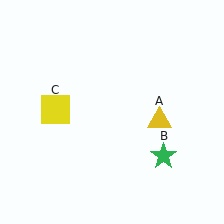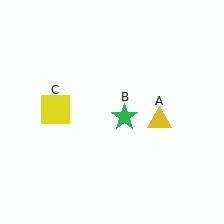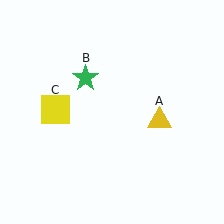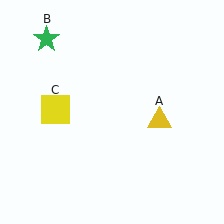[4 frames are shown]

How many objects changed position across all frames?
1 object changed position: green star (object B).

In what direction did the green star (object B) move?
The green star (object B) moved up and to the left.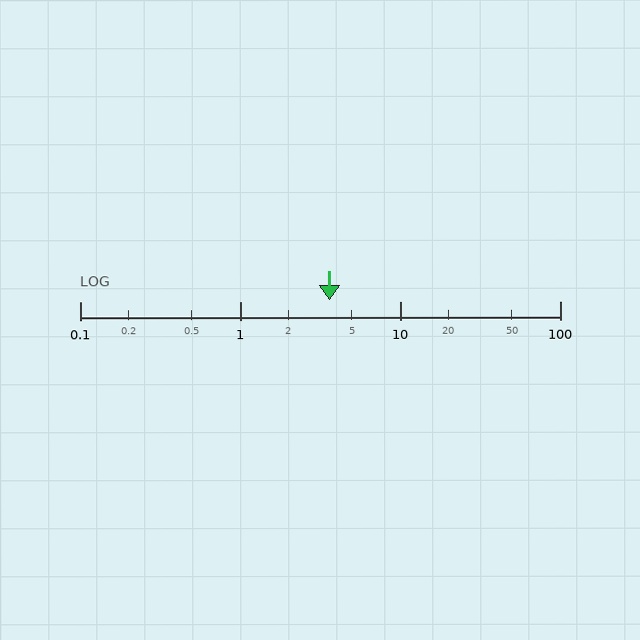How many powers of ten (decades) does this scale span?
The scale spans 3 decades, from 0.1 to 100.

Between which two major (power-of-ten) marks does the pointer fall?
The pointer is between 1 and 10.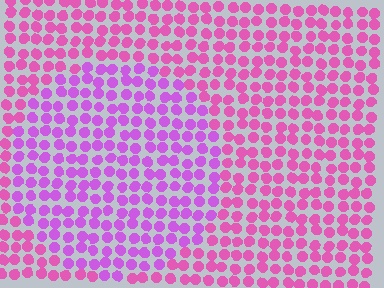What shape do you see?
I see a circle.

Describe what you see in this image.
The image is filled with small pink elements in a uniform arrangement. A circle-shaped region is visible where the elements are tinted to a slightly different hue, forming a subtle color boundary.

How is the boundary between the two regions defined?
The boundary is defined purely by a slight shift in hue (about 29 degrees). Spacing, size, and orientation are identical on both sides.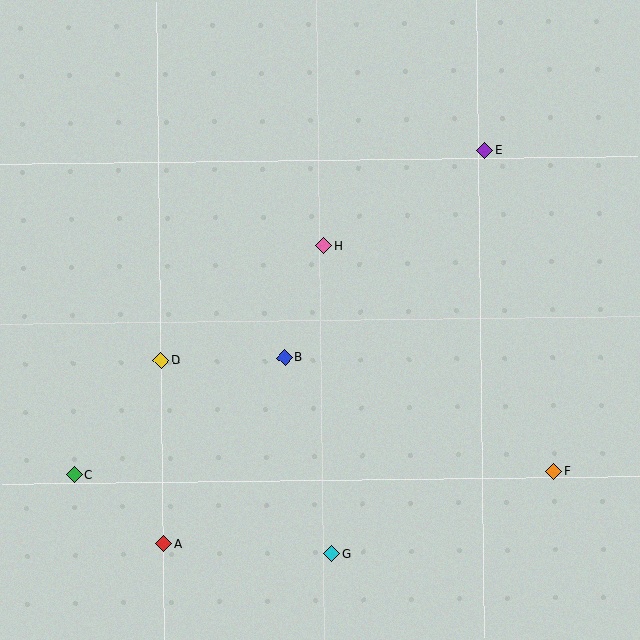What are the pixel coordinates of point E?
Point E is at (485, 150).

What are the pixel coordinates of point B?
Point B is at (285, 357).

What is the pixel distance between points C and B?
The distance between C and B is 241 pixels.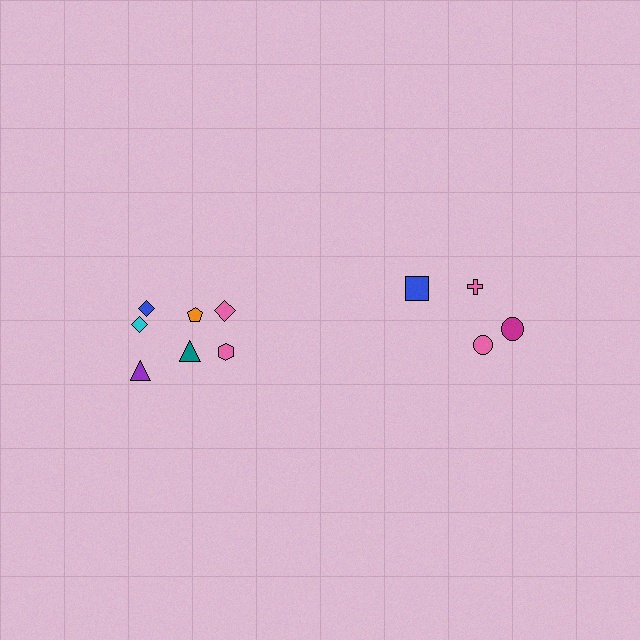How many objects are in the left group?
There are 7 objects.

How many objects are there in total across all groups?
There are 11 objects.